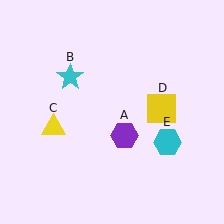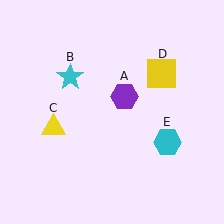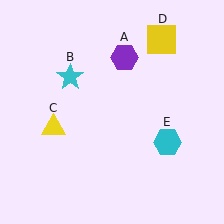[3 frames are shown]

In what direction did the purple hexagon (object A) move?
The purple hexagon (object A) moved up.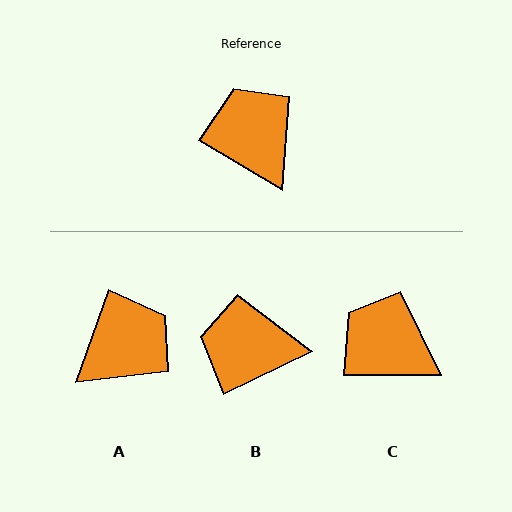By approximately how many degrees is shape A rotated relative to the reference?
Approximately 79 degrees clockwise.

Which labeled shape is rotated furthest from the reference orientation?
A, about 79 degrees away.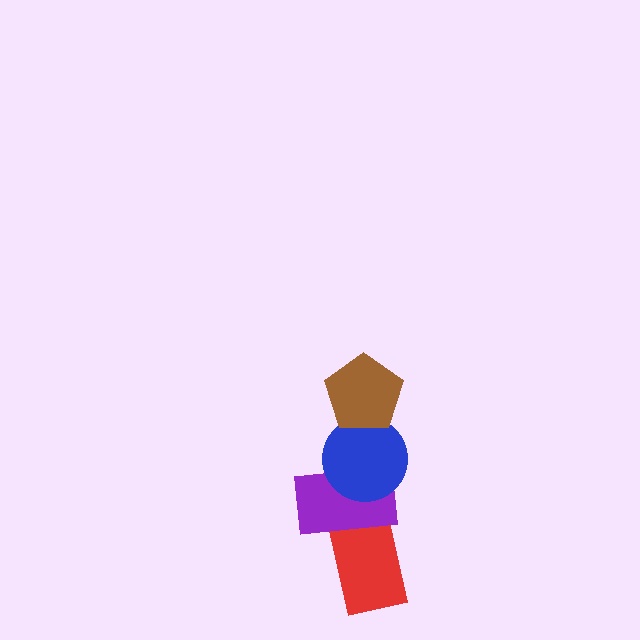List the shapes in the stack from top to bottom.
From top to bottom: the brown pentagon, the blue circle, the purple rectangle, the red rectangle.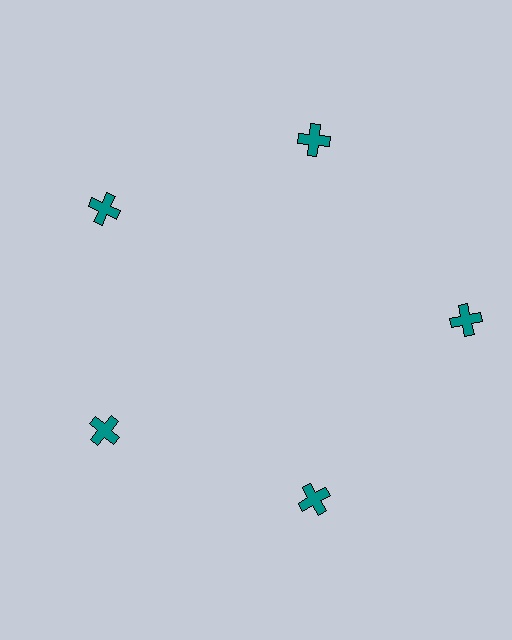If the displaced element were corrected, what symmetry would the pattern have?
It would have 5-fold rotational symmetry — the pattern would map onto itself every 72 degrees.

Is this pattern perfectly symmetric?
No. The 5 teal crosses are arranged in a ring, but one element near the 3 o'clock position is pushed outward from the center, breaking the 5-fold rotational symmetry.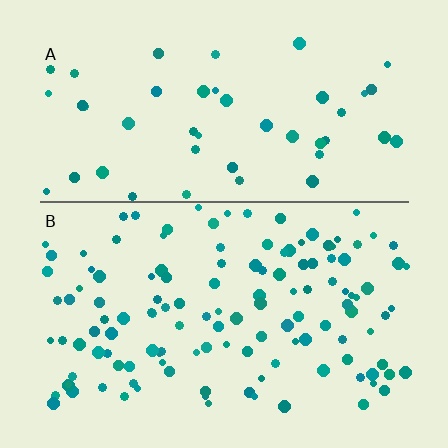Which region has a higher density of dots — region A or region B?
B (the bottom).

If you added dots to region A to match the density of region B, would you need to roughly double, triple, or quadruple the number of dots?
Approximately triple.